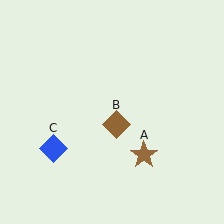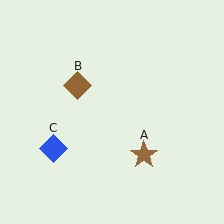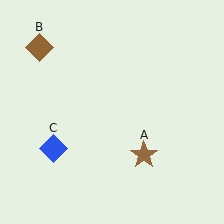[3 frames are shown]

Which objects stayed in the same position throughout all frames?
Brown star (object A) and blue diamond (object C) remained stationary.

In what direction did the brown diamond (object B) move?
The brown diamond (object B) moved up and to the left.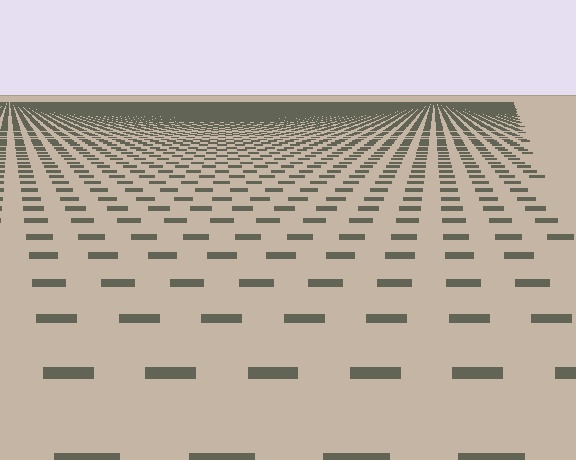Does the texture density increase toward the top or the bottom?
Density increases toward the top.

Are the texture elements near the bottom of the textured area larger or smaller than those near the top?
Larger. Near the bottom, elements are closer to the viewer and appear at a bigger on-screen size.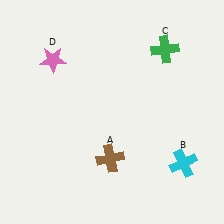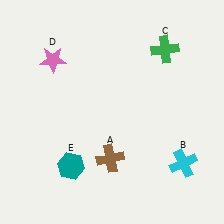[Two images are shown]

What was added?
A teal hexagon (E) was added in Image 2.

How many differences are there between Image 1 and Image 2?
There is 1 difference between the two images.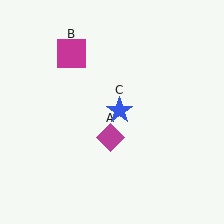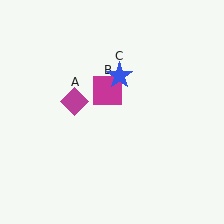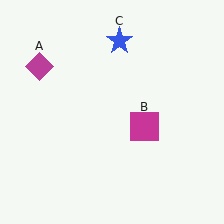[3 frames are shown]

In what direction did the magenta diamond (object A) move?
The magenta diamond (object A) moved up and to the left.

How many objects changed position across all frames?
3 objects changed position: magenta diamond (object A), magenta square (object B), blue star (object C).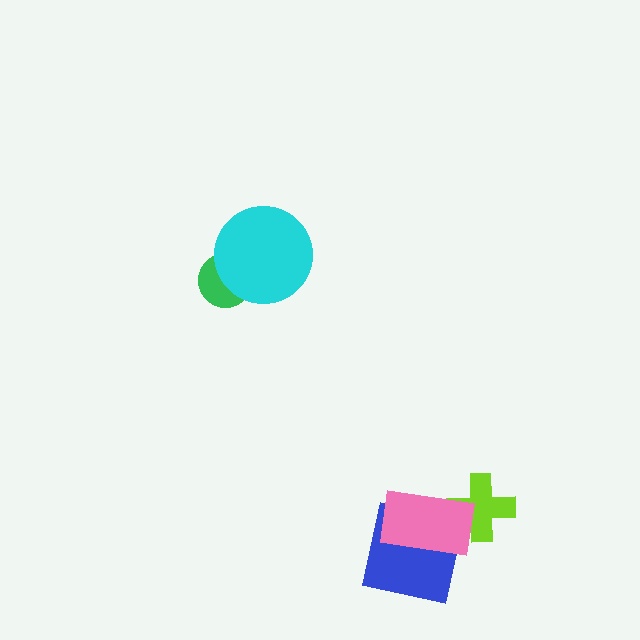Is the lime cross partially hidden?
Yes, it is partially covered by another shape.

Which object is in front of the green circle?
The cyan circle is in front of the green circle.